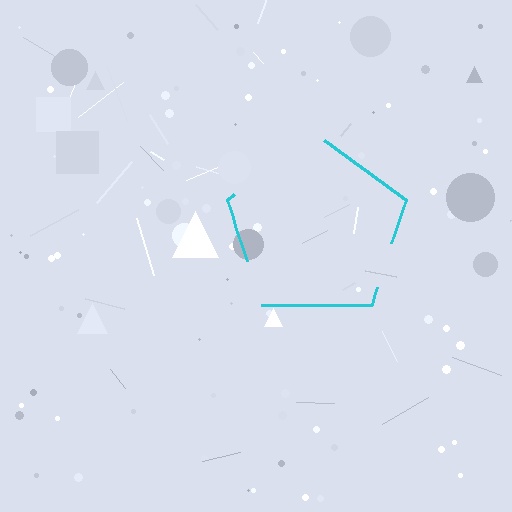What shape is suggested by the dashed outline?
The dashed outline suggests a pentagon.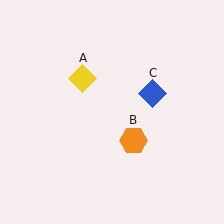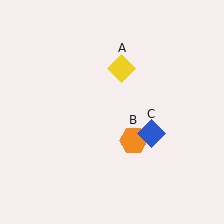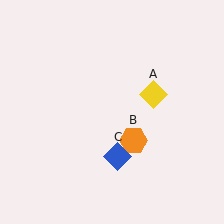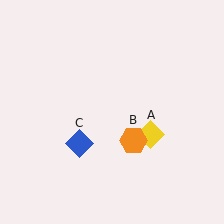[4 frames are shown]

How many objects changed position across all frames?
2 objects changed position: yellow diamond (object A), blue diamond (object C).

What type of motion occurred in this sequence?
The yellow diamond (object A), blue diamond (object C) rotated clockwise around the center of the scene.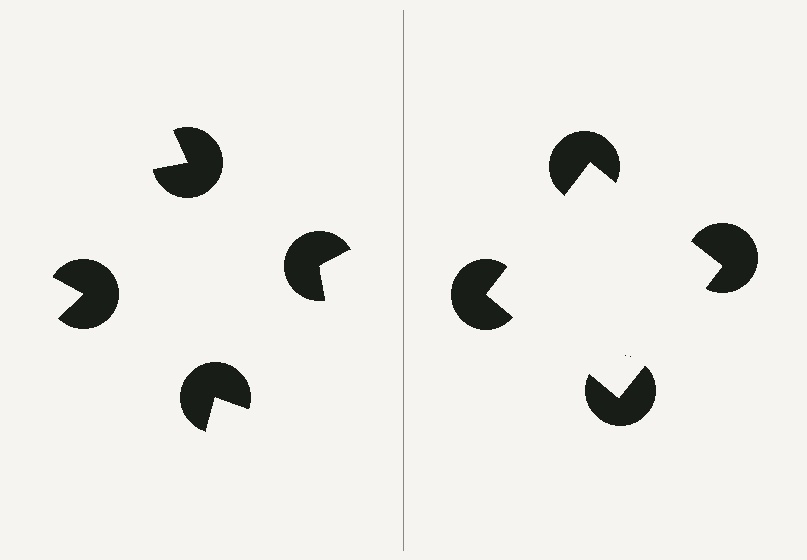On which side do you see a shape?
An illusory square appears on the right side. On the left side the wedge cuts are rotated, so no coherent shape forms.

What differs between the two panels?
The pac-man discs are positioned identically on both sides; only the wedge orientations differ. On the right they align to a square; on the left they are misaligned.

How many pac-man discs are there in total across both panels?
8 — 4 on each side.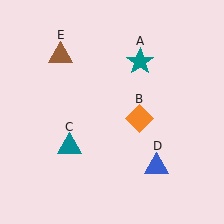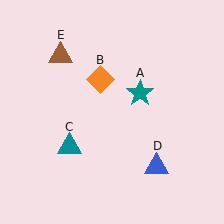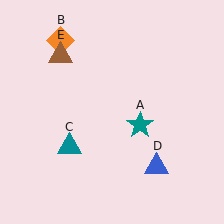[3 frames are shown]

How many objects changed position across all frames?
2 objects changed position: teal star (object A), orange diamond (object B).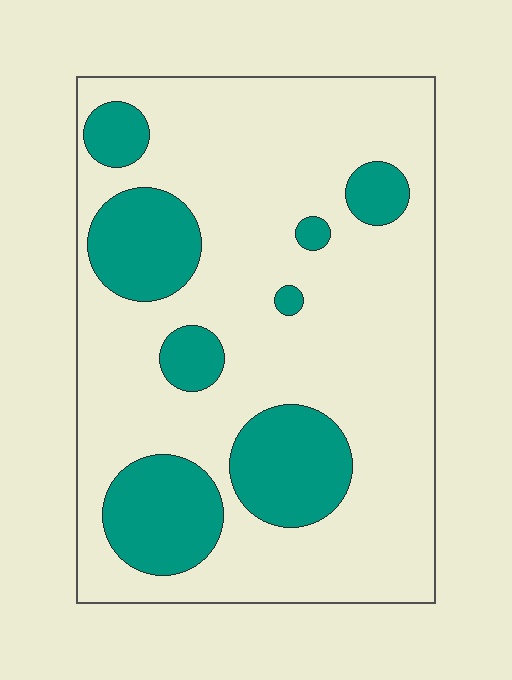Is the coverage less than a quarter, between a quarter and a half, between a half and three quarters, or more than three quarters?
Less than a quarter.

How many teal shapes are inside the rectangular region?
8.